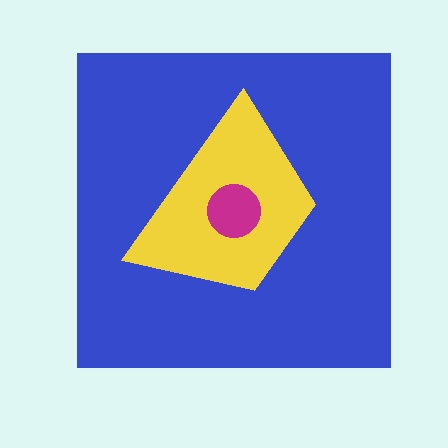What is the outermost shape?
The blue square.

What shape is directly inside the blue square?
The yellow trapezoid.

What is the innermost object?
The magenta circle.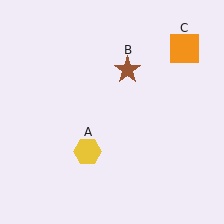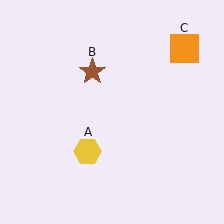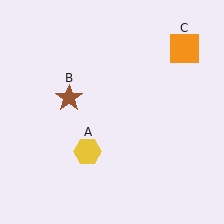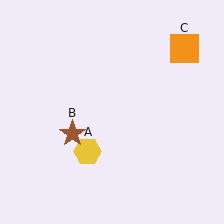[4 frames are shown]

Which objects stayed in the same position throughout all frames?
Yellow hexagon (object A) and orange square (object C) remained stationary.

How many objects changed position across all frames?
1 object changed position: brown star (object B).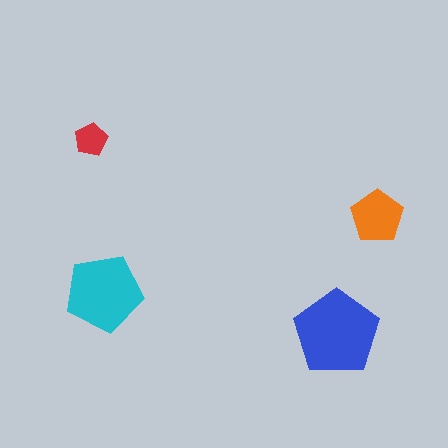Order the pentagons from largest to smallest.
the blue one, the cyan one, the orange one, the red one.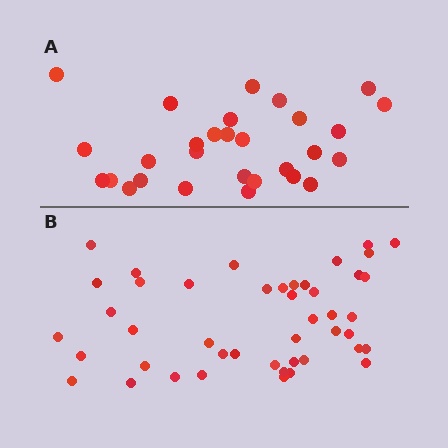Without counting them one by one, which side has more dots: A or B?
Region B (the bottom region) has more dots.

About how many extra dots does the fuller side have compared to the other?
Region B has approximately 15 more dots than region A.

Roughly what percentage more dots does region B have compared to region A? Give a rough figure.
About 55% more.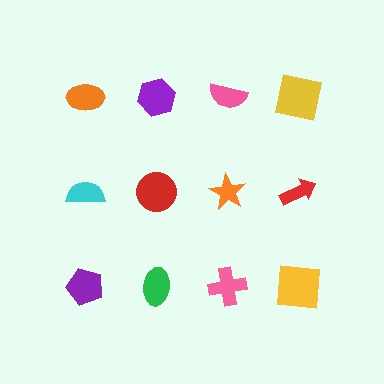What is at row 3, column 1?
A purple pentagon.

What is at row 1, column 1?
An orange ellipse.